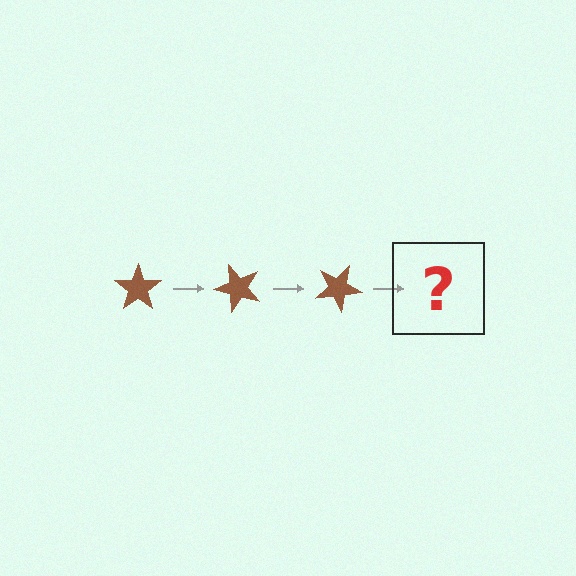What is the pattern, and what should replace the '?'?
The pattern is that the star rotates 50 degrees each step. The '?' should be a brown star rotated 150 degrees.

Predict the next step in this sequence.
The next step is a brown star rotated 150 degrees.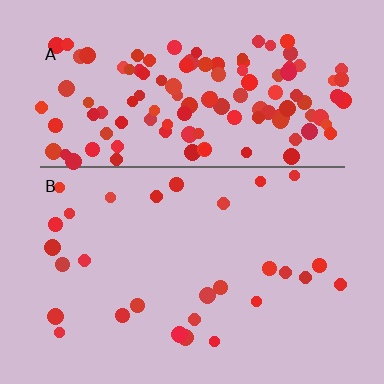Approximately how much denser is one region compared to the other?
Approximately 4.4× — region A over region B.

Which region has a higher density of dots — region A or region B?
A (the top).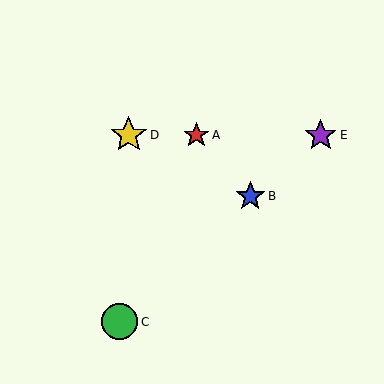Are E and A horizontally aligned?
Yes, both are at y≈135.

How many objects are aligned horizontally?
3 objects (A, D, E) are aligned horizontally.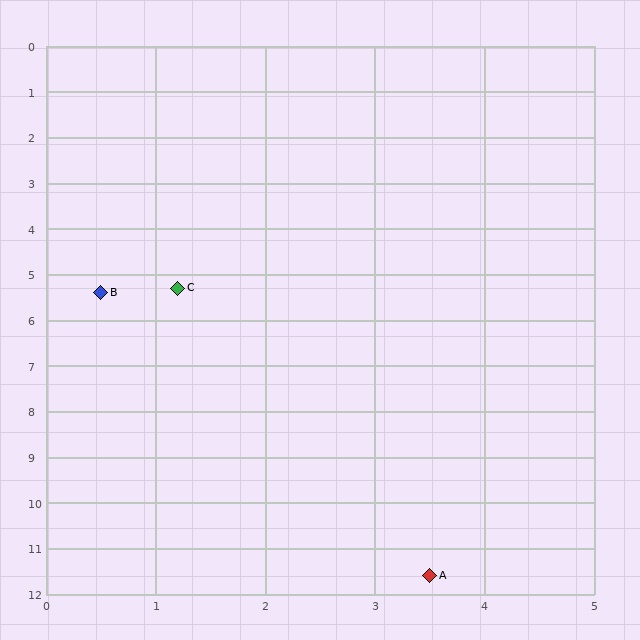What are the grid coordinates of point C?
Point C is at approximately (1.2, 5.3).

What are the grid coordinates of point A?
Point A is at approximately (3.5, 11.6).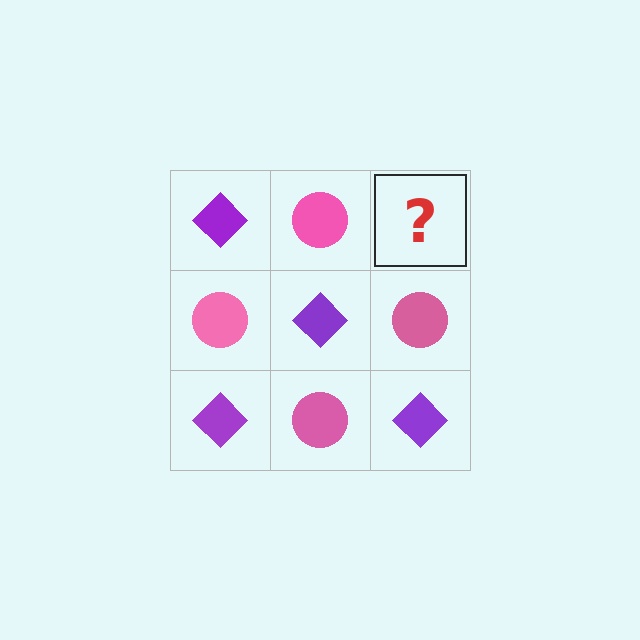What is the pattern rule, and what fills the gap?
The rule is that it alternates purple diamond and pink circle in a checkerboard pattern. The gap should be filled with a purple diamond.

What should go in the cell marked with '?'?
The missing cell should contain a purple diamond.